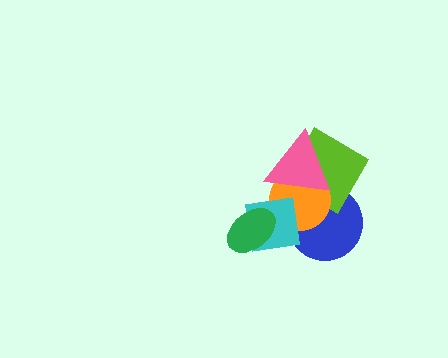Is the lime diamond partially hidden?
Yes, it is partially covered by another shape.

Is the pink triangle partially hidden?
Yes, it is partially covered by another shape.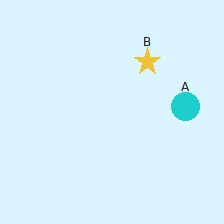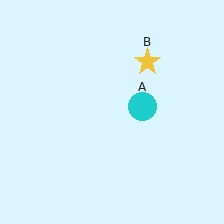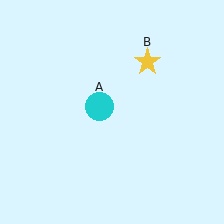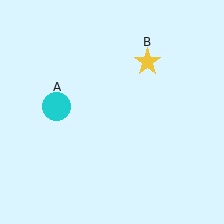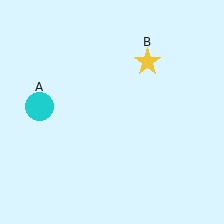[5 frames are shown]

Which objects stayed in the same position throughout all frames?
Yellow star (object B) remained stationary.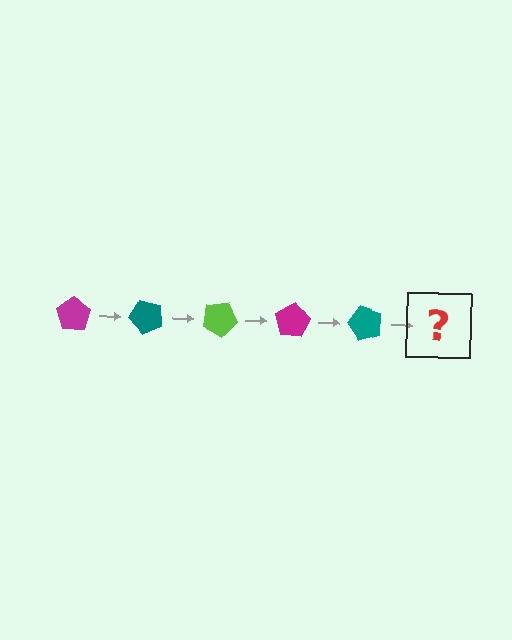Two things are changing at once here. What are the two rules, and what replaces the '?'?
The two rules are that it rotates 50 degrees each step and the color cycles through magenta, teal, and lime. The '?' should be a lime pentagon, rotated 250 degrees from the start.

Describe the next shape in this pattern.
It should be a lime pentagon, rotated 250 degrees from the start.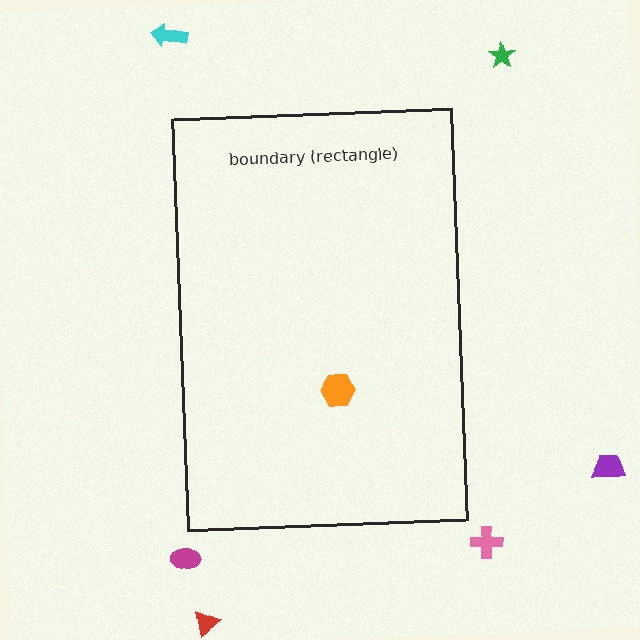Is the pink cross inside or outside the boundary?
Outside.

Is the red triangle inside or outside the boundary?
Outside.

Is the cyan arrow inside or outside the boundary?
Outside.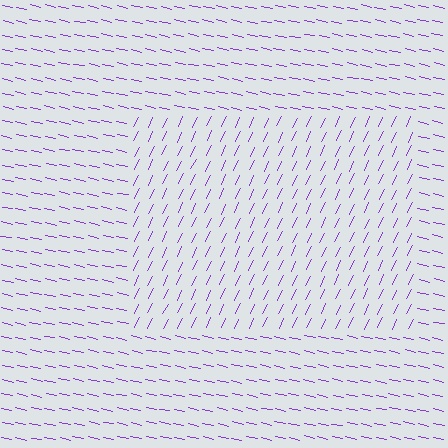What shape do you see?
I see a rectangle.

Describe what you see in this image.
The image is filled with small purple line segments. A rectangle region in the image has lines oriented differently from the surrounding lines, creating a visible texture boundary.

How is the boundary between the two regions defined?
The boundary is defined purely by a change in line orientation (approximately 76 degrees difference). All lines are the same color and thickness.